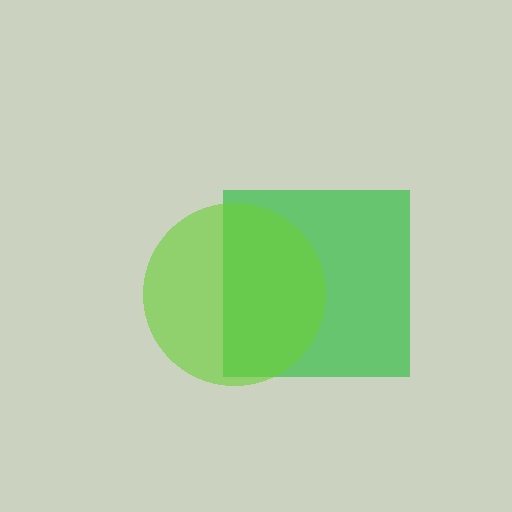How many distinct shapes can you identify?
There are 2 distinct shapes: a green square, a lime circle.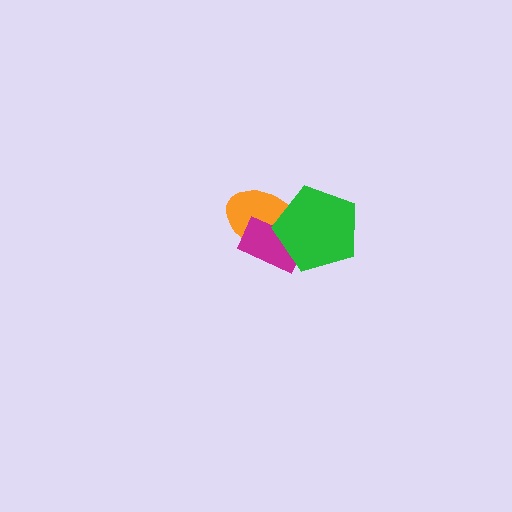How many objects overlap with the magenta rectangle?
2 objects overlap with the magenta rectangle.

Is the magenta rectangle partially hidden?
Yes, it is partially covered by another shape.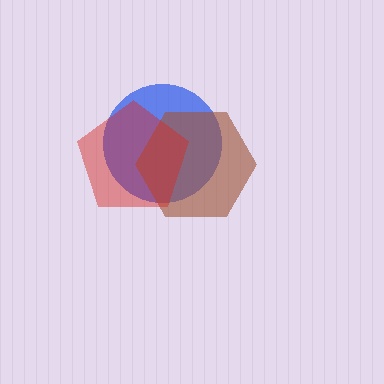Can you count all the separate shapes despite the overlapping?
Yes, there are 3 separate shapes.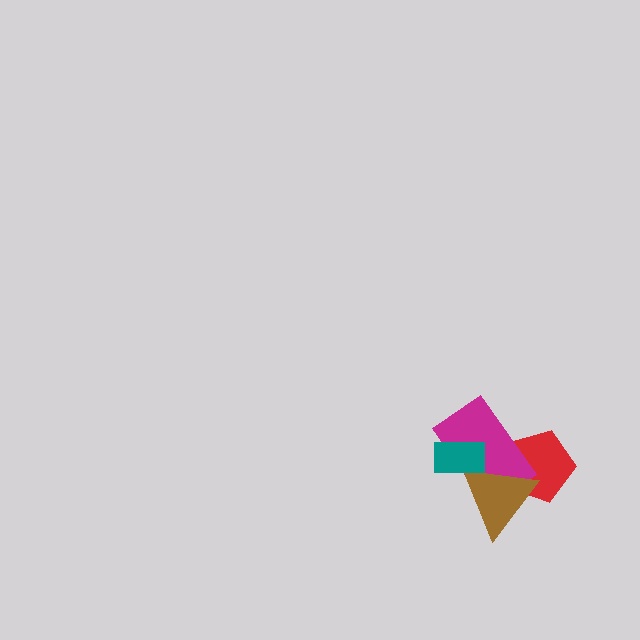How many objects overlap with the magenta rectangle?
3 objects overlap with the magenta rectangle.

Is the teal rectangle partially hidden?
No, no other shape covers it.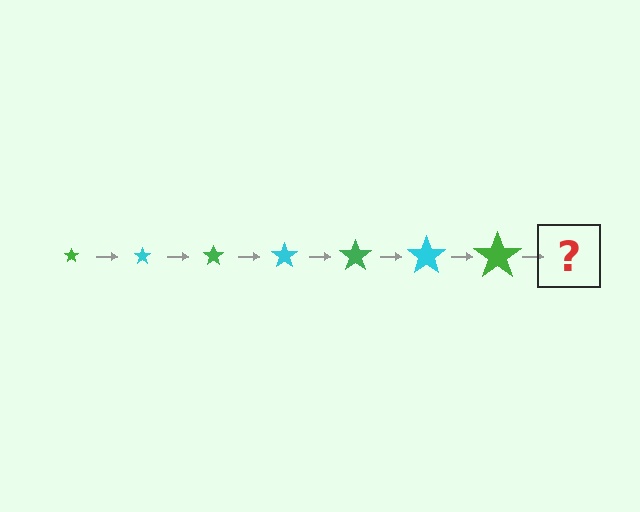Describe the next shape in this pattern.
It should be a cyan star, larger than the previous one.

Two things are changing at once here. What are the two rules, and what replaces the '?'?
The two rules are that the star grows larger each step and the color cycles through green and cyan. The '?' should be a cyan star, larger than the previous one.